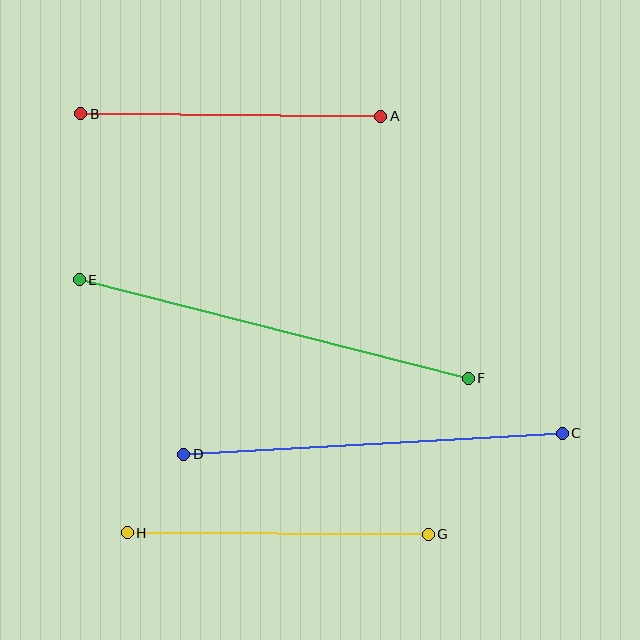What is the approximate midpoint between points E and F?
The midpoint is at approximately (274, 329) pixels.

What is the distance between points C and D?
The distance is approximately 379 pixels.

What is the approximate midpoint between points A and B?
The midpoint is at approximately (231, 115) pixels.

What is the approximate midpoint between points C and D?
The midpoint is at approximately (373, 444) pixels.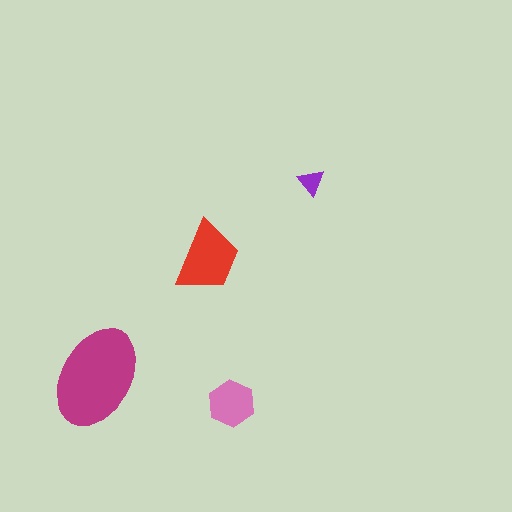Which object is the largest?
The magenta ellipse.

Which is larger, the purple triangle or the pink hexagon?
The pink hexagon.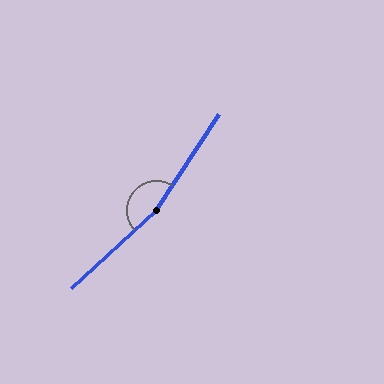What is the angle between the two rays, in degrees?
Approximately 166 degrees.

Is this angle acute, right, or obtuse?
It is obtuse.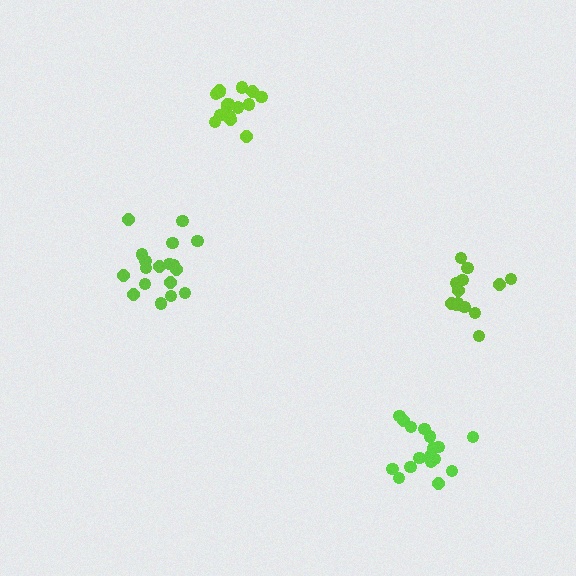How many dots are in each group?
Group 1: 17 dots, Group 2: 17 dots, Group 3: 18 dots, Group 4: 13 dots (65 total).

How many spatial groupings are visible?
There are 4 spatial groupings.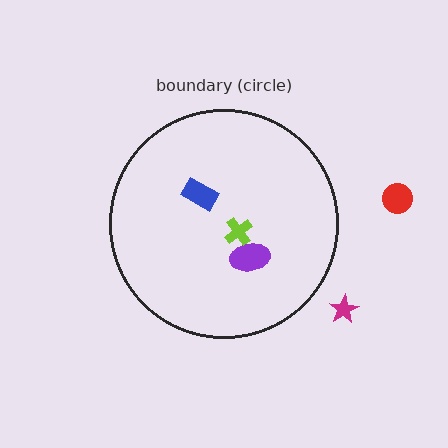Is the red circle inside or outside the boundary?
Outside.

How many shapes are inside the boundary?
3 inside, 2 outside.